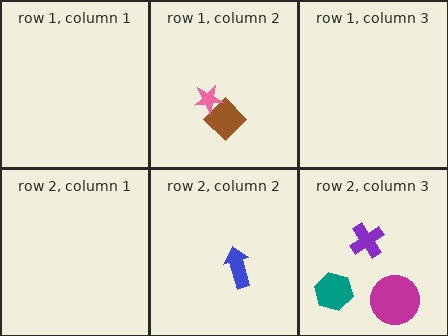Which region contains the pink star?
The row 1, column 2 region.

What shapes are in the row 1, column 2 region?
The brown diamond, the pink star.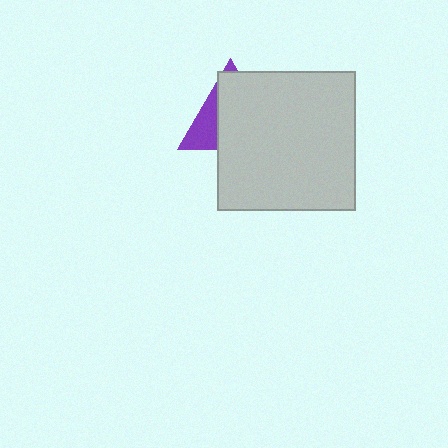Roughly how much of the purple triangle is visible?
A small part of it is visible (roughly 31%).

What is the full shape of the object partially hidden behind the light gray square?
The partially hidden object is a purple triangle.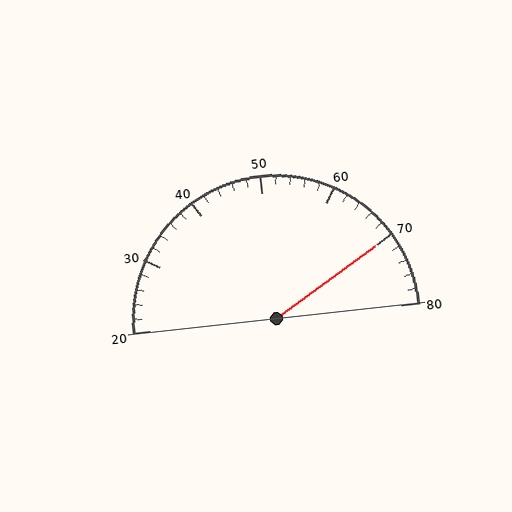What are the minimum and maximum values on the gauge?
The gauge ranges from 20 to 80.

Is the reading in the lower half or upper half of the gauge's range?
The reading is in the upper half of the range (20 to 80).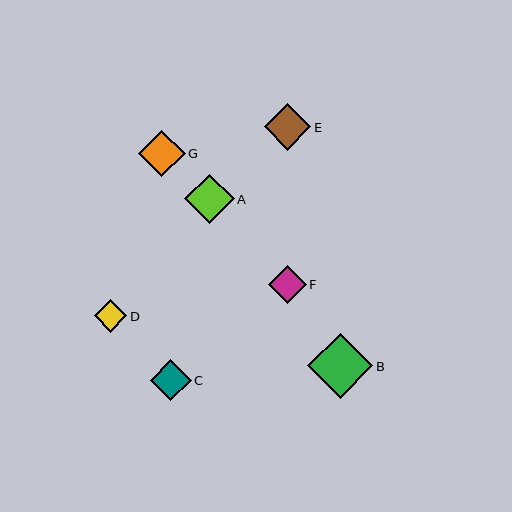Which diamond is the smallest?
Diamond D is the smallest with a size of approximately 33 pixels.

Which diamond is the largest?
Diamond B is the largest with a size of approximately 65 pixels.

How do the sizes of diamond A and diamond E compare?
Diamond A and diamond E are approximately the same size.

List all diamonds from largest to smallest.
From largest to smallest: B, A, E, G, C, F, D.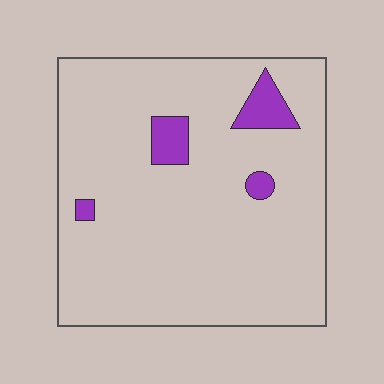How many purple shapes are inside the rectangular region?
4.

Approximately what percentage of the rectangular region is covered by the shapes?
Approximately 5%.